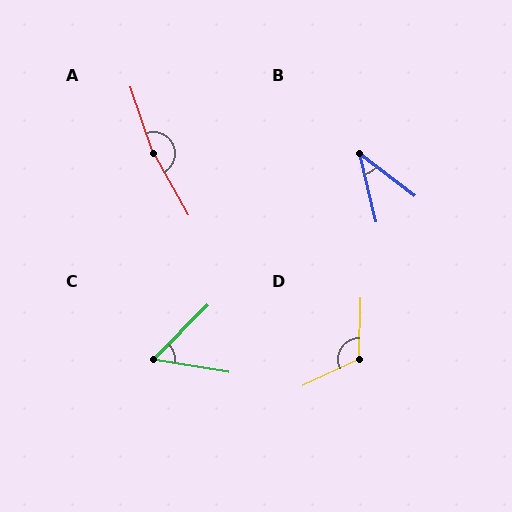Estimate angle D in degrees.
Approximately 116 degrees.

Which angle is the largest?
A, at approximately 170 degrees.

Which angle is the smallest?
B, at approximately 39 degrees.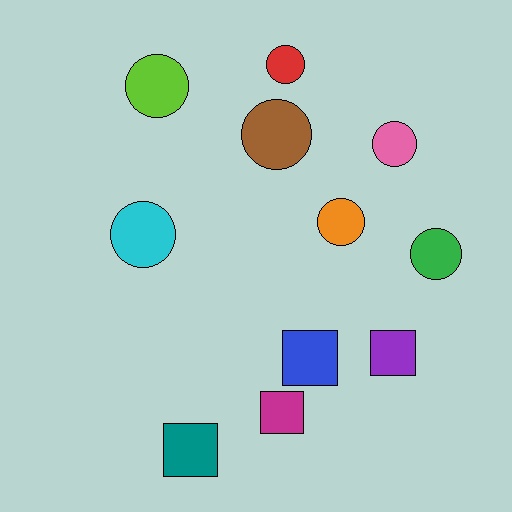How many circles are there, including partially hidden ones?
There are 7 circles.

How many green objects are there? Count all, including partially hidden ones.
There is 1 green object.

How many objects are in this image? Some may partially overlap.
There are 11 objects.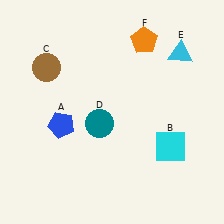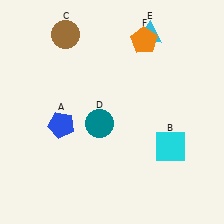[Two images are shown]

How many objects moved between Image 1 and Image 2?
2 objects moved between the two images.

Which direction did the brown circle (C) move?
The brown circle (C) moved up.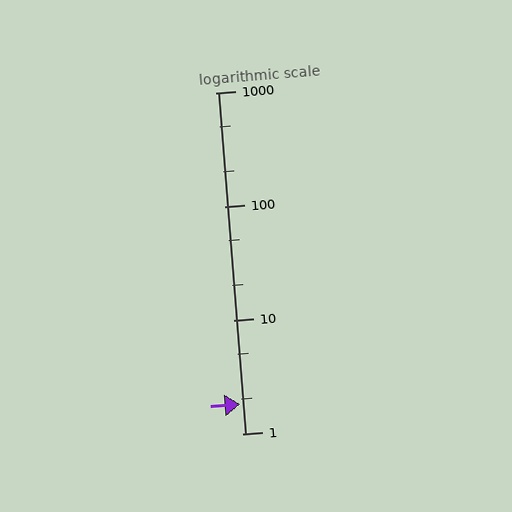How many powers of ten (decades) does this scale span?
The scale spans 3 decades, from 1 to 1000.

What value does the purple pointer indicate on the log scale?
The pointer indicates approximately 1.8.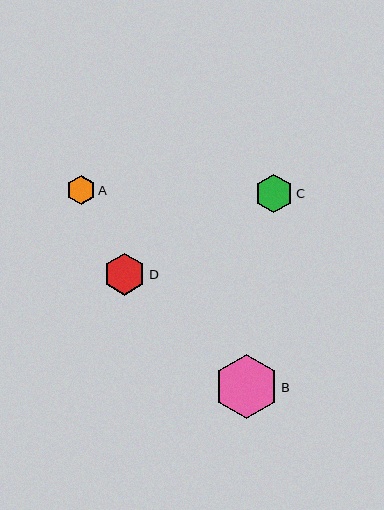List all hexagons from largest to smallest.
From largest to smallest: B, D, C, A.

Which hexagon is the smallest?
Hexagon A is the smallest with a size of approximately 29 pixels.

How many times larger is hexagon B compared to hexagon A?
Hexagon B is approximately 2.2 times the size of hexagon A.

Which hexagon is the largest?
Hexagon B is the largest with a size of approximately 64 pixels.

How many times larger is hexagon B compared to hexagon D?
Hexagon B is approximately 1.5 times the size of hexagon D.